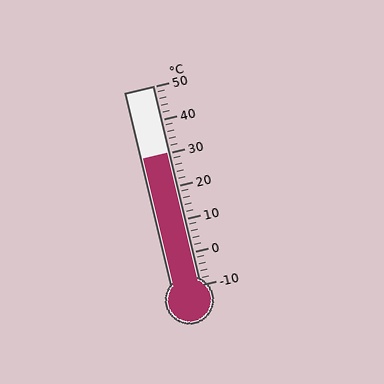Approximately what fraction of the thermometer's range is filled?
The thermometer is filled to approximately 65% of its range.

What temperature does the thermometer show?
The thermometer shows approximately 30°C.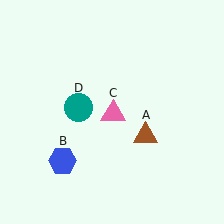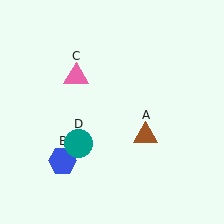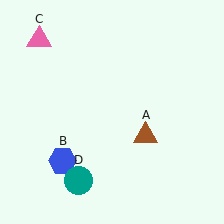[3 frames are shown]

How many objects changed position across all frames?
2 objects changed position: pink triangle (object C), teal circle (object D).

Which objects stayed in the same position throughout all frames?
Brown triangle (object A) and blue hexagon (object B) remained stationary.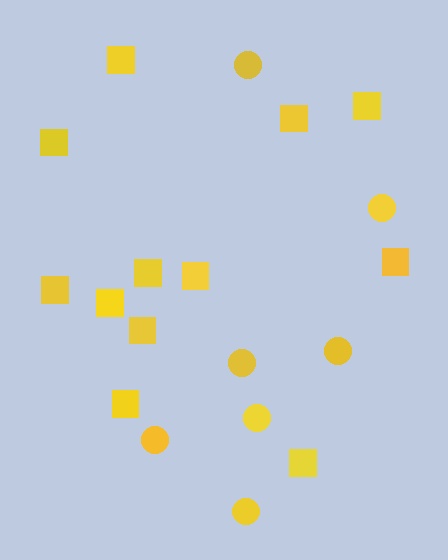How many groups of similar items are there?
There are 2 groups: one group of squares (12) and one group of circles (7).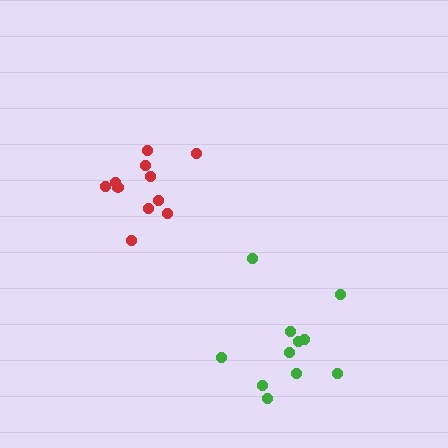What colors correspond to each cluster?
The clusters are colored: green, red.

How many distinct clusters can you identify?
There are 2 distinct clusters.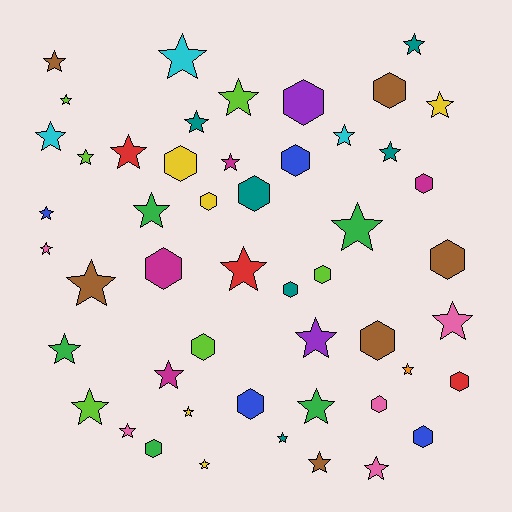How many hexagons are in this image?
There are 18 hexagons.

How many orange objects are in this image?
There is 1 orange object.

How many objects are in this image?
There are 50 objects.